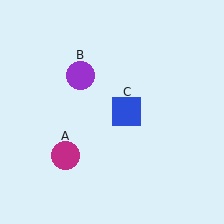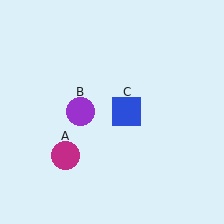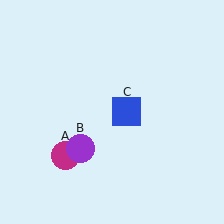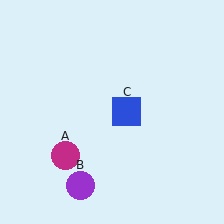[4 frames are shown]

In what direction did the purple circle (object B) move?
The purple circle (object B) moved down.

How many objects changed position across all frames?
1 object changed position: purple circle (object B).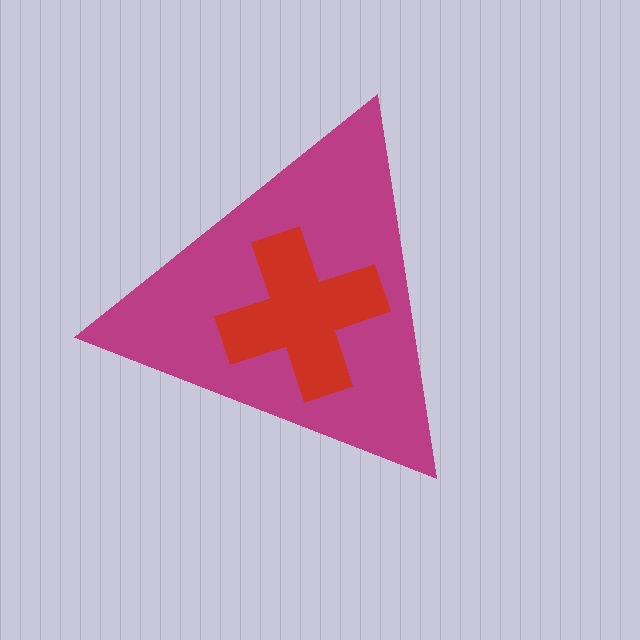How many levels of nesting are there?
2.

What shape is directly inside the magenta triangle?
The red cross.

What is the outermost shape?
The magenta triangle.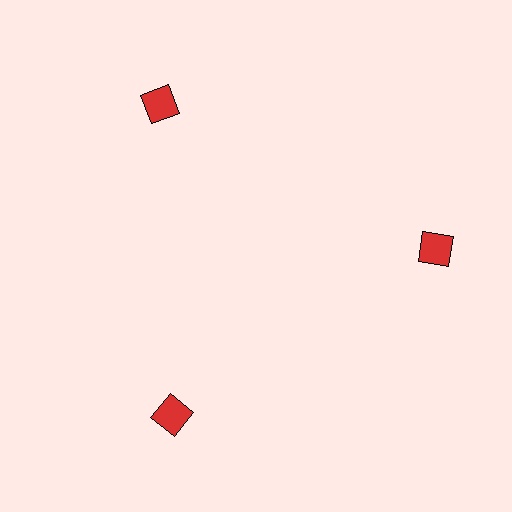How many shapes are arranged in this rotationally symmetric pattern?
There are 3 shapes, arranged in 3 groups of 1.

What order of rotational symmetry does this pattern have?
This pattern has 3-fold rotational symmetry.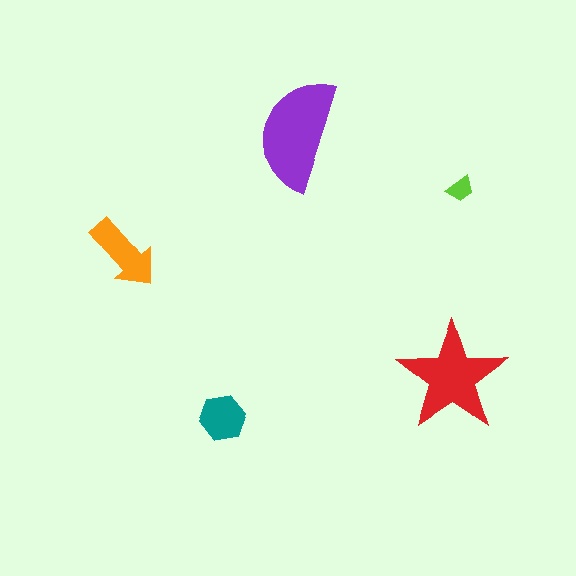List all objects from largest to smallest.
The purple semicircle, the red star, the orange arrow, the teal hexagon, the lime trapezoid.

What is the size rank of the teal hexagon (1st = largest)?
4th.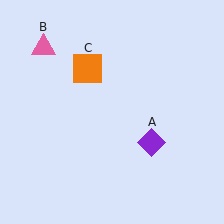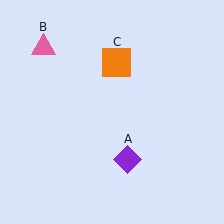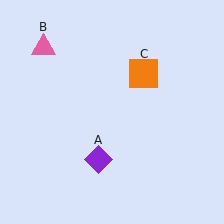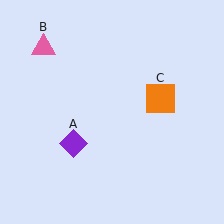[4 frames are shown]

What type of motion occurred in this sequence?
The purple diamond (object A), orange square (object C) rotated clockwise around the center of the scene.